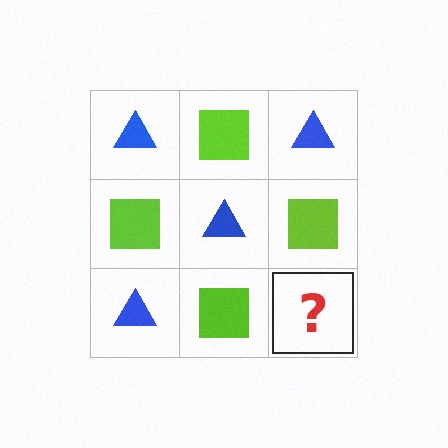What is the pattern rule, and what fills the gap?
The rule is that it alternates blue triangle and lime square in a checkerboard pattern. The gap should be filled with a blue triangle.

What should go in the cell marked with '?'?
The missing cell should contain a blue triangle.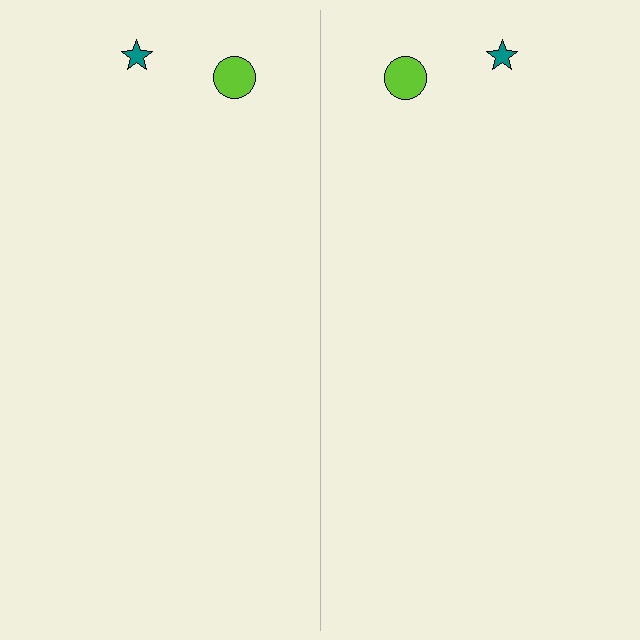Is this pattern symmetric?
Yes, this pattern has bilateral (reflection) symmetry.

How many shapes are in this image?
There are 4 shapes in this image.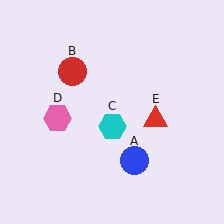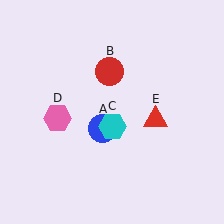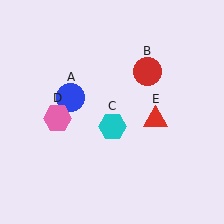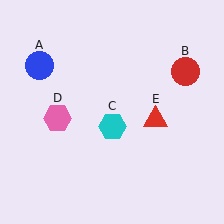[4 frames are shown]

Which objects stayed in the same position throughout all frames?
Cyan hexagon (object C) and pink hexagon (object D) and red triangle (object E) remained stationary.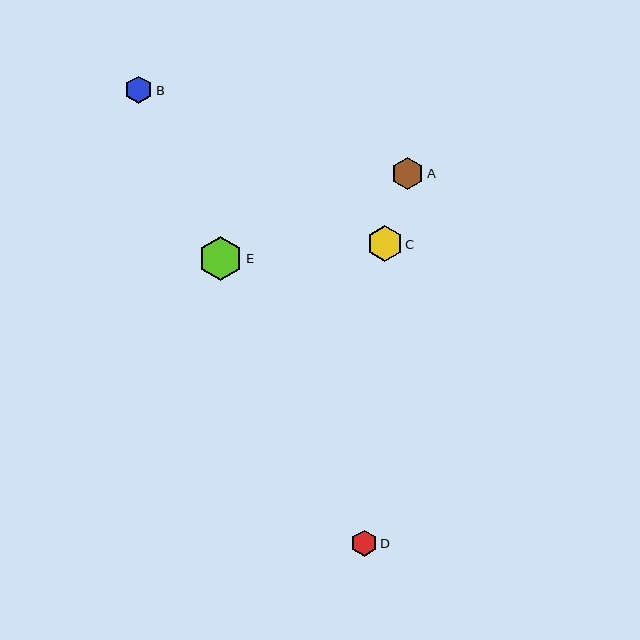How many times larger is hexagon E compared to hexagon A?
Hexagon E is approximately 1.3 times the size of hexagon A.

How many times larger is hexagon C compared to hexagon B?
Hexagon C is approximately 1.3 times the size of hexagon B.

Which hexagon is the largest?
Hexagon E is the largest with a size of approximately 44 pixels.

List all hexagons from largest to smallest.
From largest to smallest: E, C, A, B, D.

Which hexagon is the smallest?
Hexagon D is the smallest with a size of approximately 26 pixels.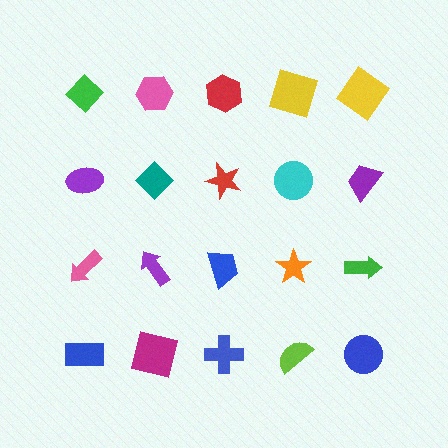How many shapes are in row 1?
5 shapes.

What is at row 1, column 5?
A yellow diamond.